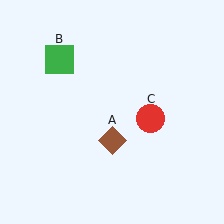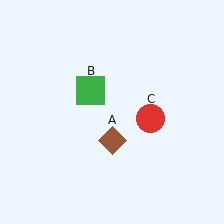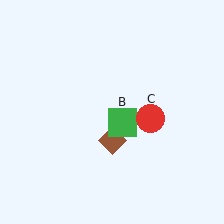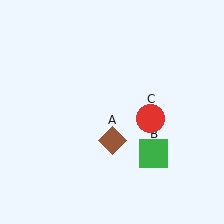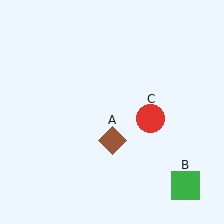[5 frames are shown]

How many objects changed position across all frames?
1 object changed position: green square (object B).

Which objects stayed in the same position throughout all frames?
Brown diamond (object A) and red circle (object C) remained stationary.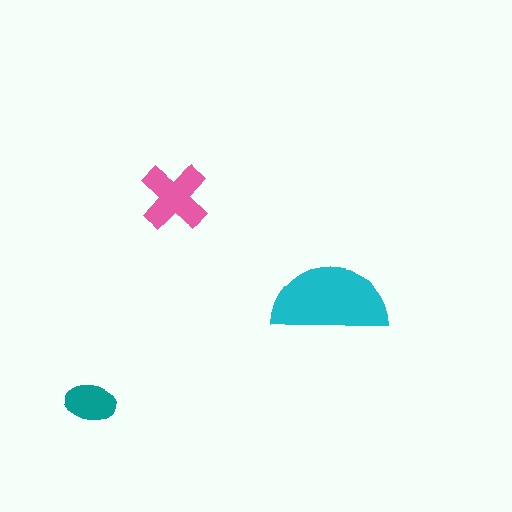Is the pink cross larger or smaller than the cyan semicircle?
Smaller.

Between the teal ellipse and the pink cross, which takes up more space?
The pink cross.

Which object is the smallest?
The teal ellipse.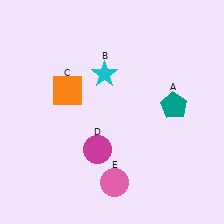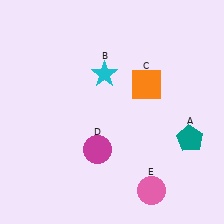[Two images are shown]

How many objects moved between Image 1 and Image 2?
3 objects moved between the two images.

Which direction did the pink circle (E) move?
The pink circle (E) moved right.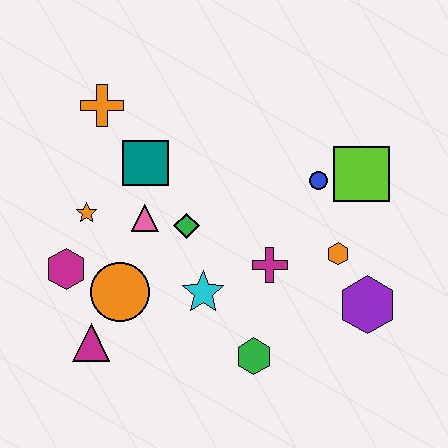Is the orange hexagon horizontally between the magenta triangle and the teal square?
No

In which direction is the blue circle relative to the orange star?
The blue circle is to the right of the orange star.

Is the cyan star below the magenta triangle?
No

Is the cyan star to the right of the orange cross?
Yes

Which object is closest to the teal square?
The pink triangle is closest to the teal square.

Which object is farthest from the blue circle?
The magenta triangle is farthest from the blue circle.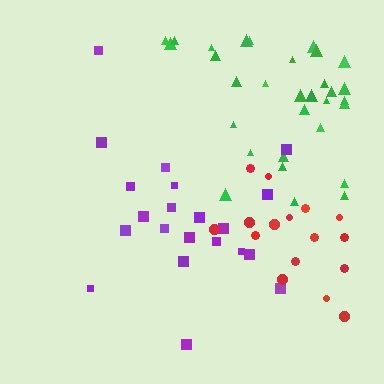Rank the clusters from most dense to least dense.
red, green, purple.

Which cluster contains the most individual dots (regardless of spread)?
Green (31).